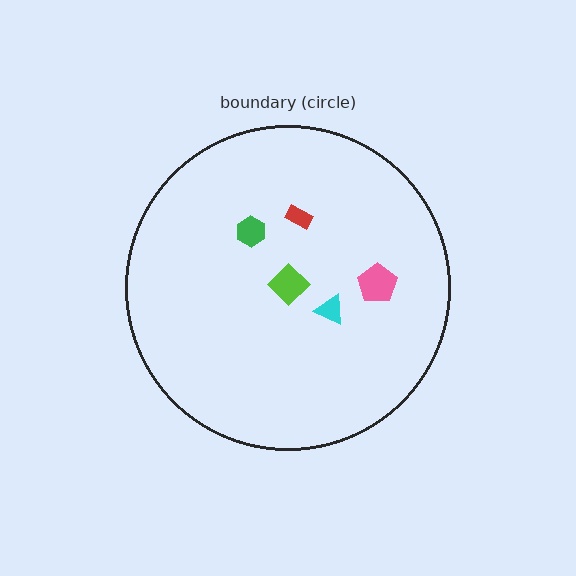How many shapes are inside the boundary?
5 inside, 0 outside.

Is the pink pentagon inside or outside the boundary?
Inside.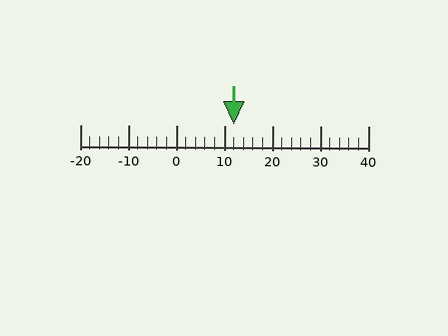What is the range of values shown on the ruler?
The ruler shows values from -20 to 40.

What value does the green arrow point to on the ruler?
The green arrow points to approximately 12.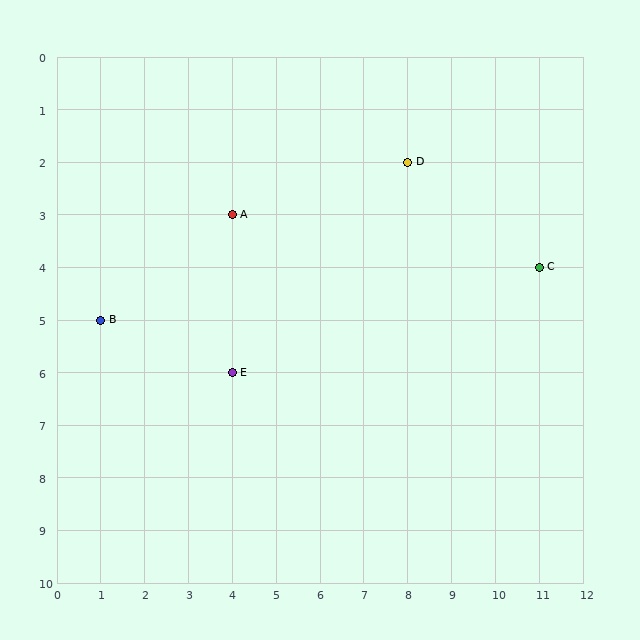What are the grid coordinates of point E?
Point E is at grid coordinates (4, 6).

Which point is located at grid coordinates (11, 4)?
Point C is at (11, 4).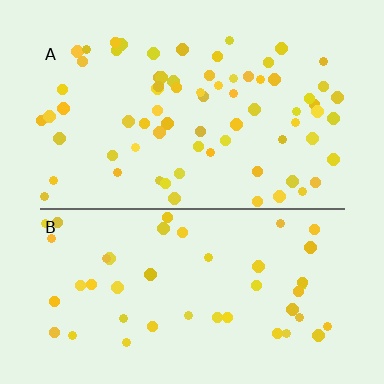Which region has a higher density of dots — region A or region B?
A (the top).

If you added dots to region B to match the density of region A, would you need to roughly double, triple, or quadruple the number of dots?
Approximately double.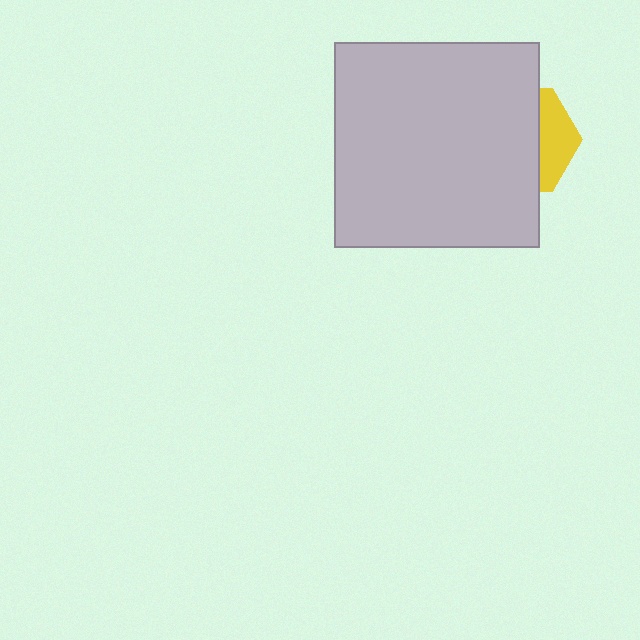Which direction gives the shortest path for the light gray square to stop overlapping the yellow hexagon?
Moving left gives the shortest separation.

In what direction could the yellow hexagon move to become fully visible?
The yellow hexagon could move right. That would shift it out from behind the light gray square entirely.